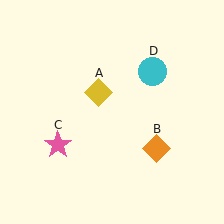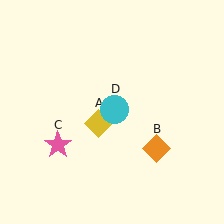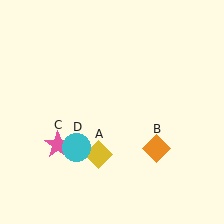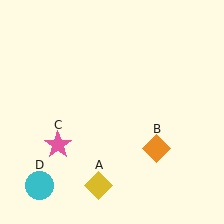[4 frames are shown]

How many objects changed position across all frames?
2 objects changed position: yellow diamond (object A), cyan circle (object D).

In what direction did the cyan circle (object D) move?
The cyan circle (object D) moved down and to the left.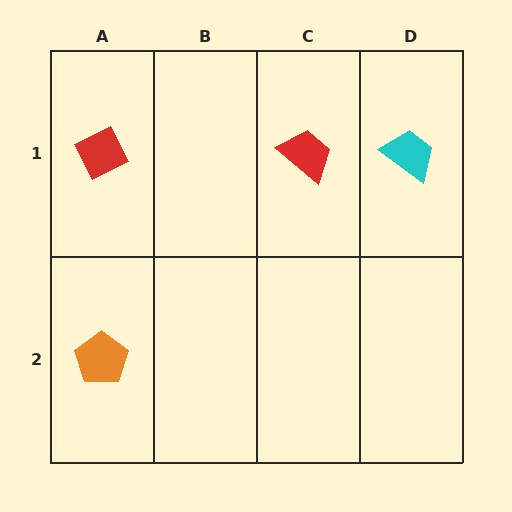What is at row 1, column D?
A cyan trapezoid.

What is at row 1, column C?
A red trapezoid.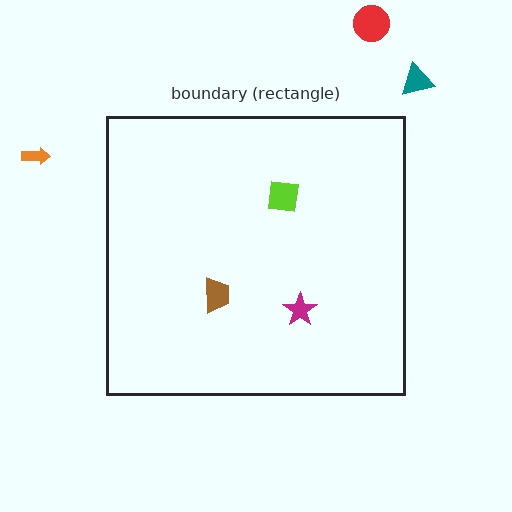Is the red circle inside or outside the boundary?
Outside.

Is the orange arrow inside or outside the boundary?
Outside.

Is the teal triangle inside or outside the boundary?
Outside.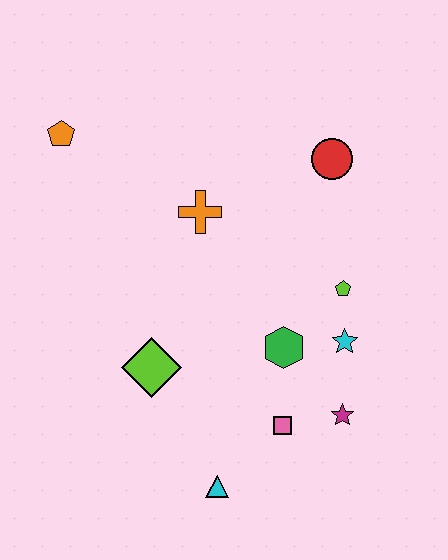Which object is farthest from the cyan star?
The orange pentagon is farthest from the cyan star.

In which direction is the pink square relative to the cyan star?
The pink square is below the cyan star.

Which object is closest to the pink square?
The magenta star is closest to the pink square.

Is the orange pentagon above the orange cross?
Yes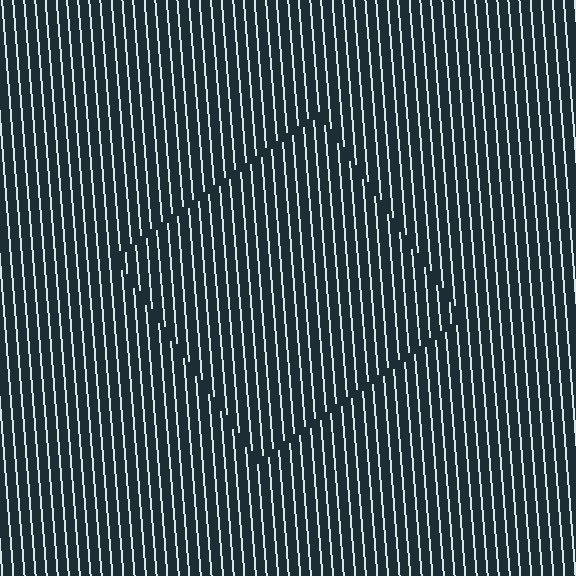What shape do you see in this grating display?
An illusory square. The interior of the shape contains the same grating, shifted by half a period — the contour is defined by the phase discontinuity where line-ends from the inner and outer gratings abut.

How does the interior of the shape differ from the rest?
The interior of the shape contains the same grating, shifted by half a period — the contour is defined by the phase discontinuity where line-ends from the inner and outer gratings abut.